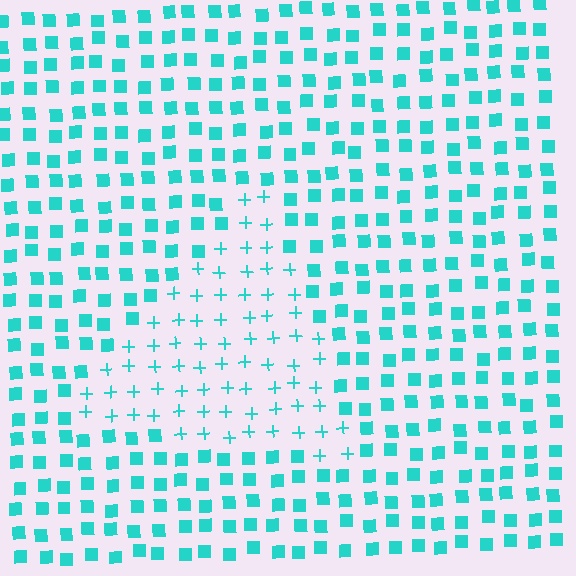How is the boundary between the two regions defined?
The boundary is defined by a change in element shape: plus signs inside vs. squares outside. All elements share the same color and spacing.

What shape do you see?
I see a triangle.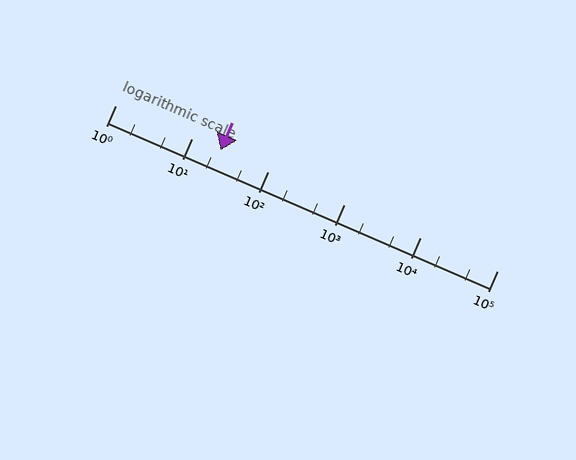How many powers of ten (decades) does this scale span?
The scale spans 5 decades, from 1 to 100000.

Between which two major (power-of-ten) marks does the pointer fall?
The pointer is between 10 and 100.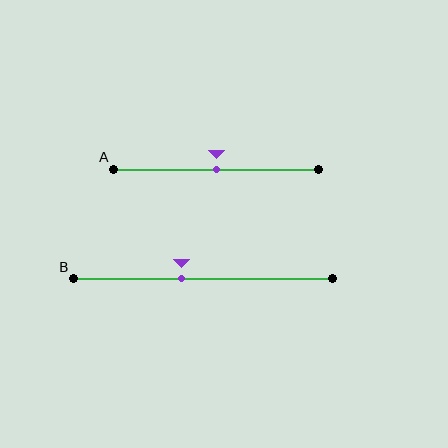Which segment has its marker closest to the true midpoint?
Segment A has its marker closest to the true midpoint.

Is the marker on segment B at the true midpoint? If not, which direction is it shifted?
No, the marker on segment B is shifted to the left by about 8% of the segment length.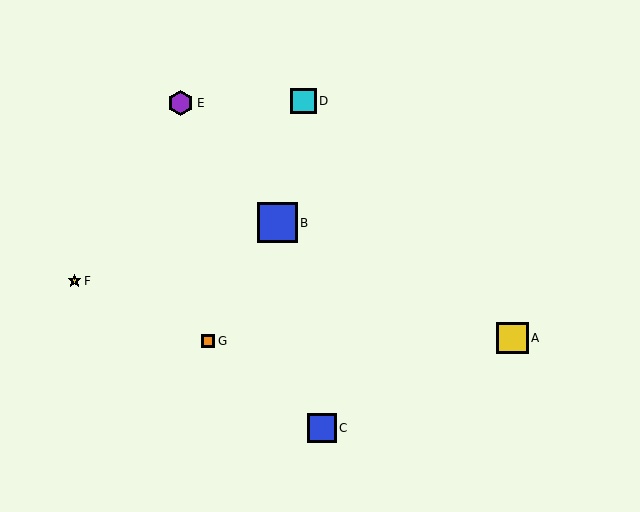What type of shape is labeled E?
Shape E is a purple hexagon.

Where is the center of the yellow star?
The center of the yellow star is at (75, 281).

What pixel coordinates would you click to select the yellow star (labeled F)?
Click at (75, 281) to select the yellow star F.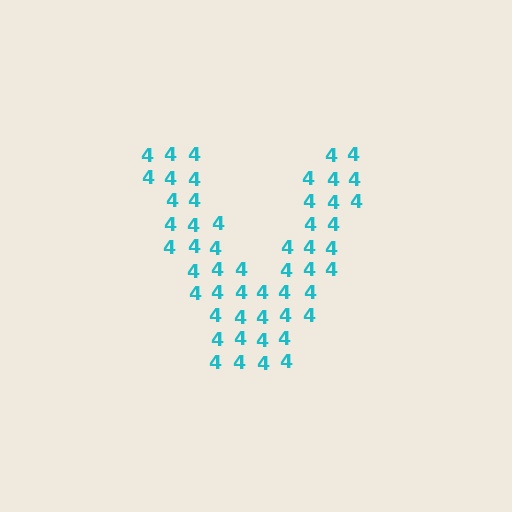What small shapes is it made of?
It is made of small digit 4's.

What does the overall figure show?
The overall figure shows the letter V.